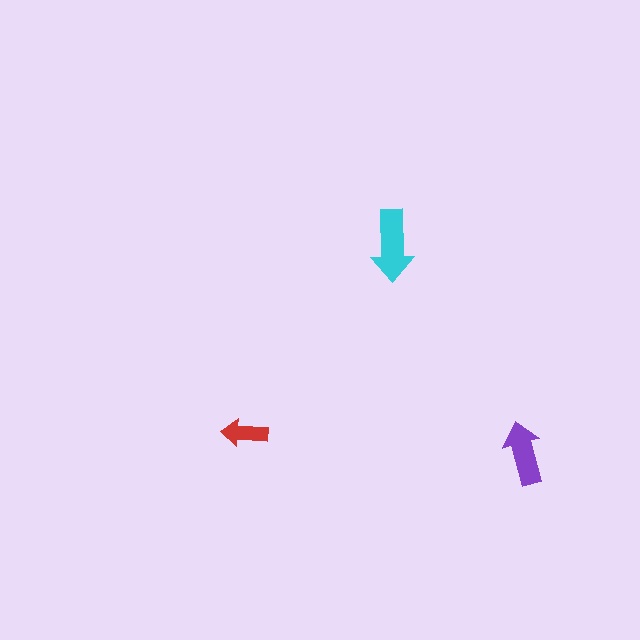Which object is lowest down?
The purple arrow is bottommost.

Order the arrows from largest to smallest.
the cyan one, the purple one, the red one.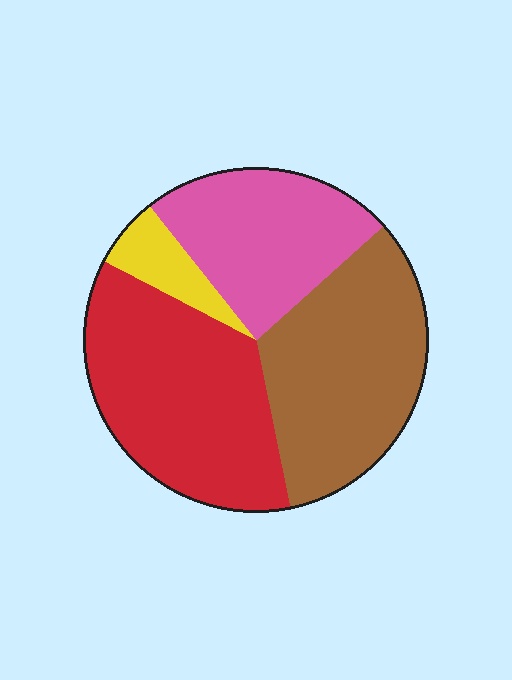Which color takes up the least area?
Yellow, at roughly 5%.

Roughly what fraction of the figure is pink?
Pink takes up about one quarter (1/4) of the figure.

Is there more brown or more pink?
Brown.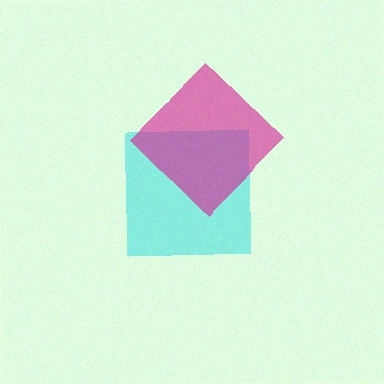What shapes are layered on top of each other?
The layered shapes are: a cyan square, a magenta diamond.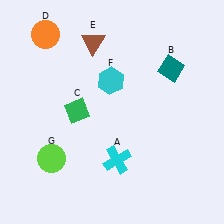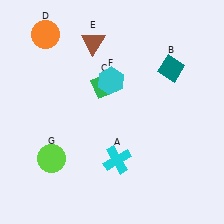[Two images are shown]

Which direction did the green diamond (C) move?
The green diamond (C) moved right.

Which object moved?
The green diamond (C) moved right.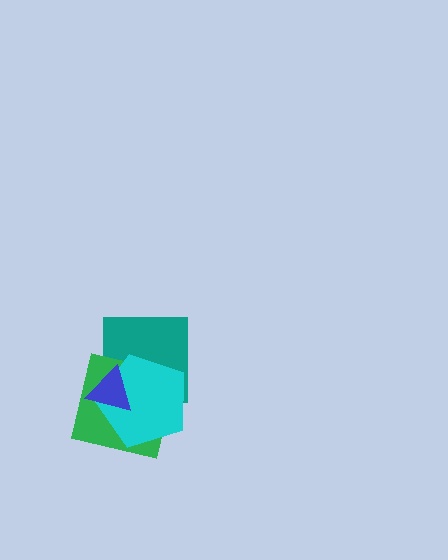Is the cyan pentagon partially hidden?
Yes, it is partially covered by another shape.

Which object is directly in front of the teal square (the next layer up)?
The green square is directly in front of the teal square.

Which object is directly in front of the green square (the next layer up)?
The cyan pentagon is directly in front of the green square.